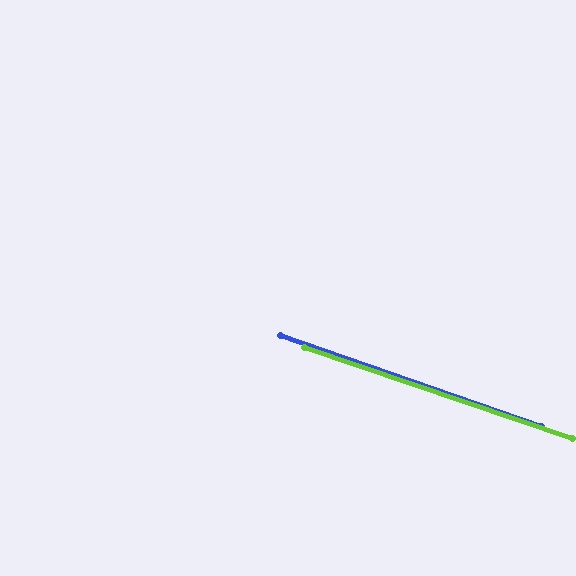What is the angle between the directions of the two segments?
Approximately 1 degree.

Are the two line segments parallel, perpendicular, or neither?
Parallel — their directions differ by only 0.6°.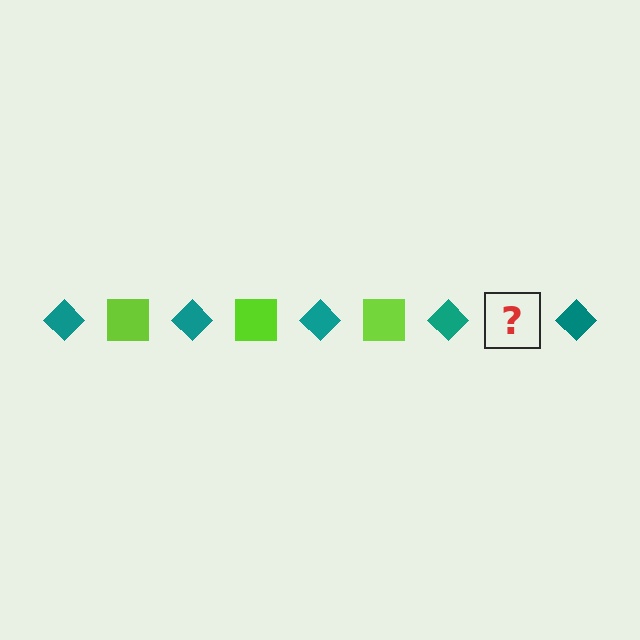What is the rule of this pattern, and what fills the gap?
The rule is that the pattern alternates between teal diamond and lime square. The gap should be filled with a lime square.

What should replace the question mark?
The question mark should be replaced with a lime square.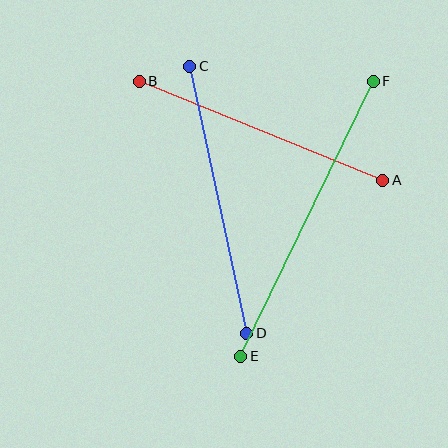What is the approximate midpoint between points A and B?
The midpoint is at approximately (261, 131) pixels.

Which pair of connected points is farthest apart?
Points E and F are farthest apart.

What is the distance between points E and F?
The distance is approximately 306 pixels.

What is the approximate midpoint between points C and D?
The midpoint is at approximately (218, 200) pixels.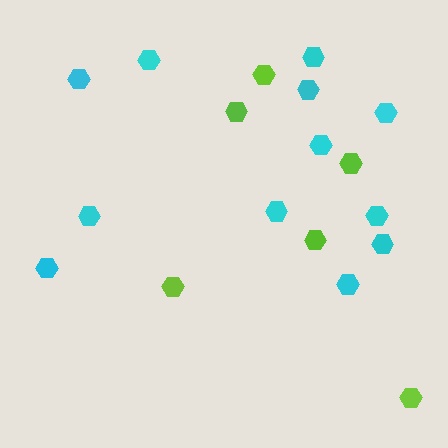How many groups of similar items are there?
There are 2 groups: one group of lime hexagons (6) and one group of cyan hexagons (12).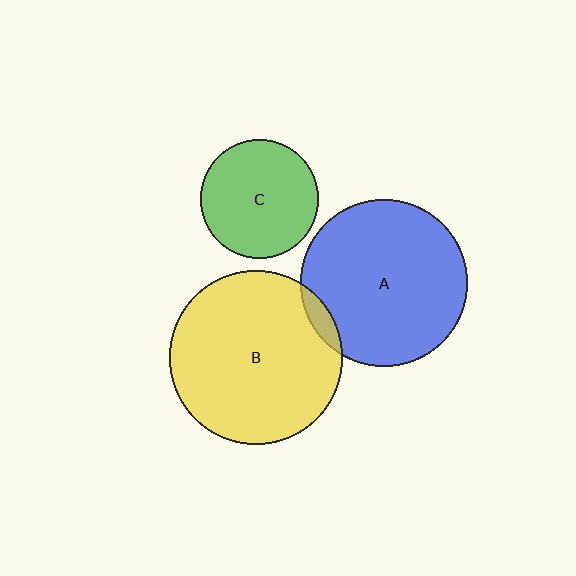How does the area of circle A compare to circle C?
Approximately 2.0 times.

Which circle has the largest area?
Circle B (yellow).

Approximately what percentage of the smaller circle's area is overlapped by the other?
Approximately 5%.